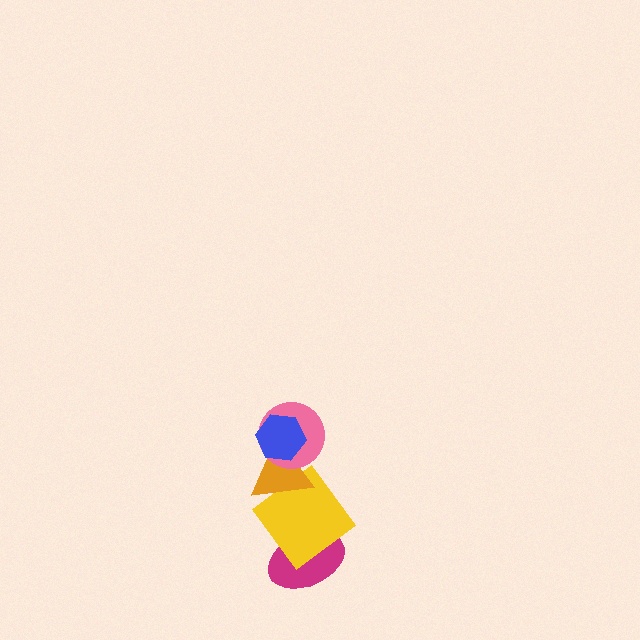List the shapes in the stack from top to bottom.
From top to bottom: the blue hexagon, the pink circle, the orange triangle, the yellow diamond, the magenta ellipse.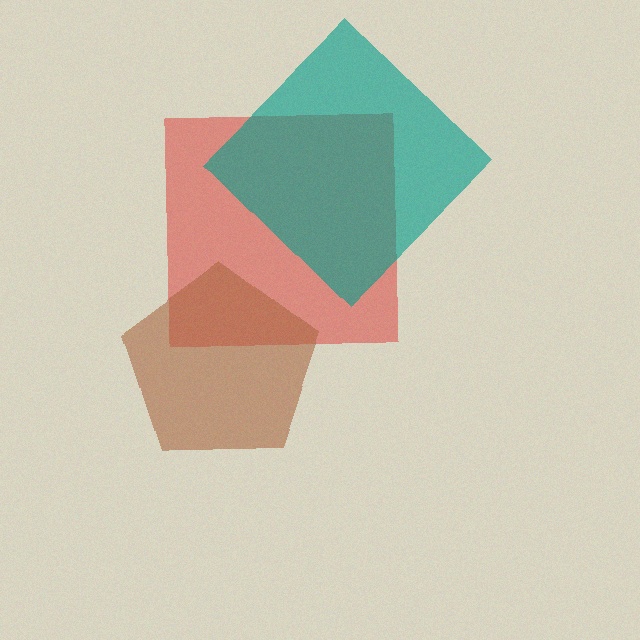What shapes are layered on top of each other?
The layered shapes are: a red square, a teal diamond, a brown pentagon.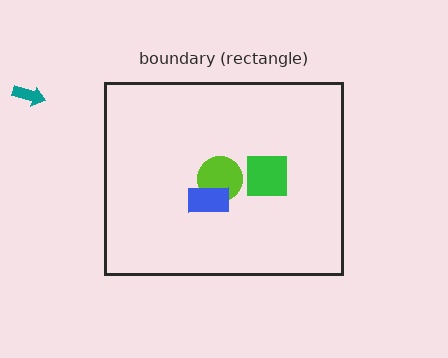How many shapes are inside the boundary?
3 inside, 1 outside.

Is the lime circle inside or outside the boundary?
Inside.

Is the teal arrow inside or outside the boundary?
Outside.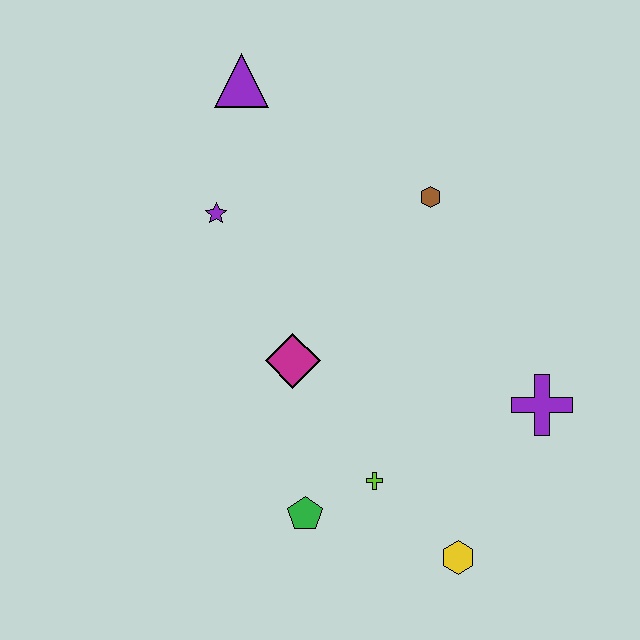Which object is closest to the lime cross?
The green pentagon is closest to the lime cross.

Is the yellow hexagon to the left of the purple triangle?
No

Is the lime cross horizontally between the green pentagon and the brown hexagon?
Yes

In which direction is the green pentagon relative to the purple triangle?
The green pentagon is below the purple triangle.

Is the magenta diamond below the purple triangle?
Yes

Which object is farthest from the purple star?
The yellow hexagon is farthest from the purple star.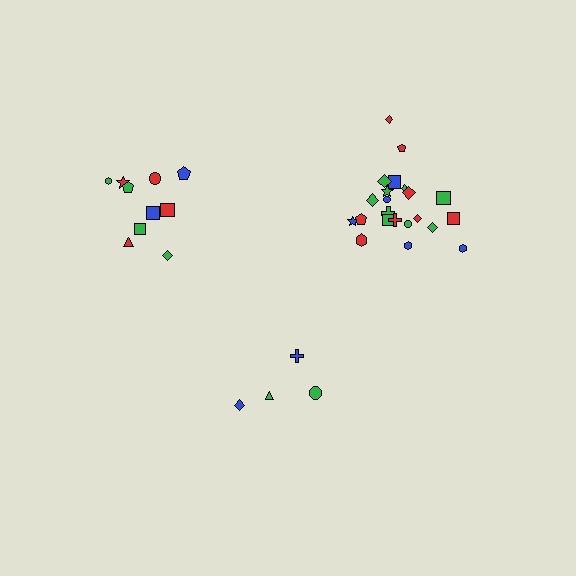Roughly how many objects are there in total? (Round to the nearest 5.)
Roughly 35 objects in total.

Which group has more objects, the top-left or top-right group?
The top-right group.